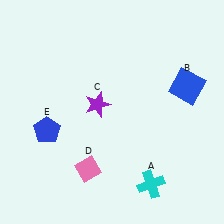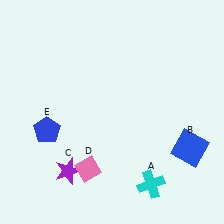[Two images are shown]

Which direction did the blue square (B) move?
The blue square (B) moved down.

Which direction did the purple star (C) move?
The purple star (C) moved down.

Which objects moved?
The objects that moved are: the blue square (B), the purple star (C).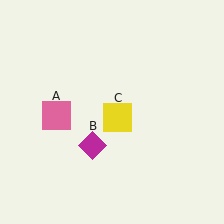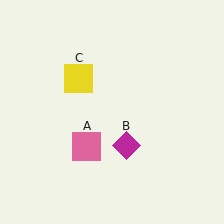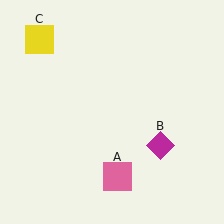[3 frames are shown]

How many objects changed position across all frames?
3 objects changed position: pink square (object A), magenta diamond (object B), yellow square (object C).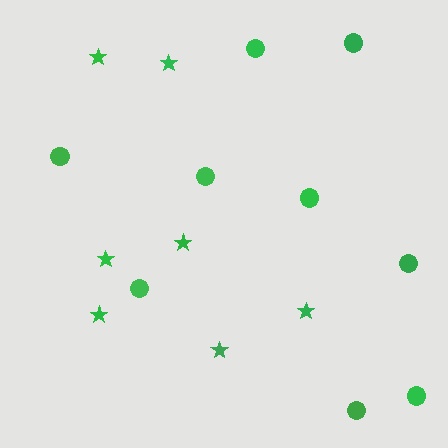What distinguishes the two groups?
There are 2 groups: one group of circles (9) and one group of stars (7).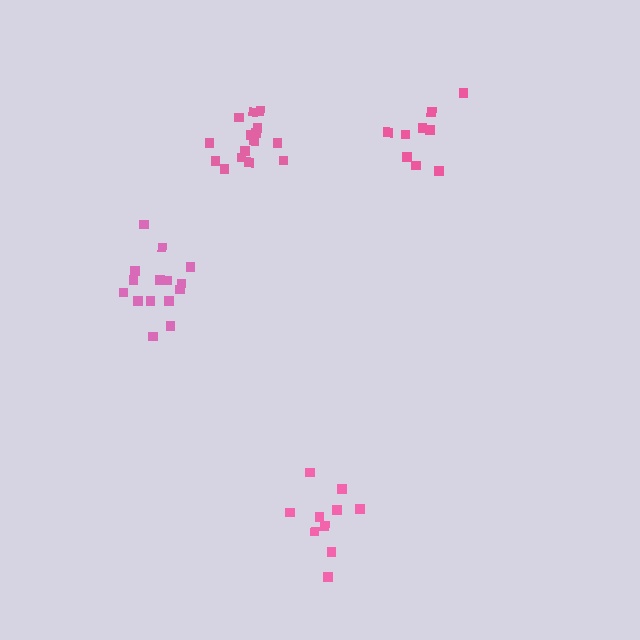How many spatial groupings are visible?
There are 4 spatial groupings.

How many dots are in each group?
Group 1: 9 dots, Group 2: 15 dots, Group 3: 15 dots, Group 4: 10 dots (49 total).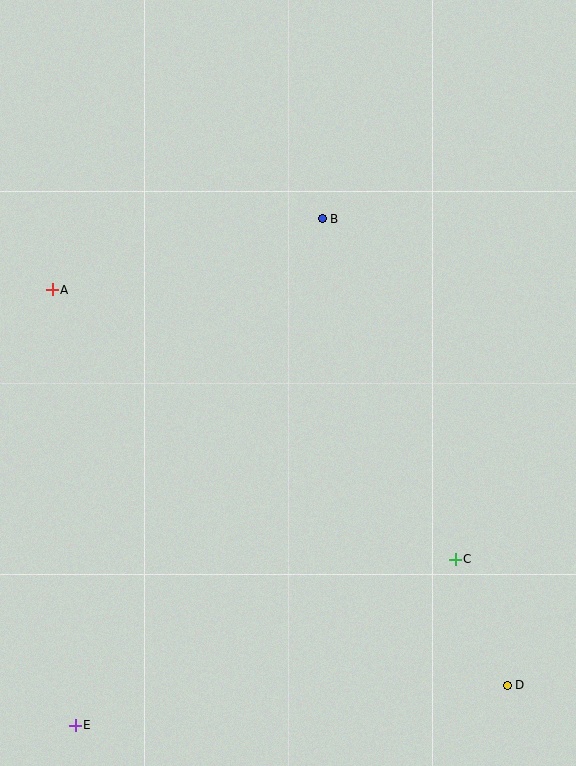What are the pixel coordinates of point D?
Point D is at (507, 685).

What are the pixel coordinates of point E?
Point E is at (75, 725).